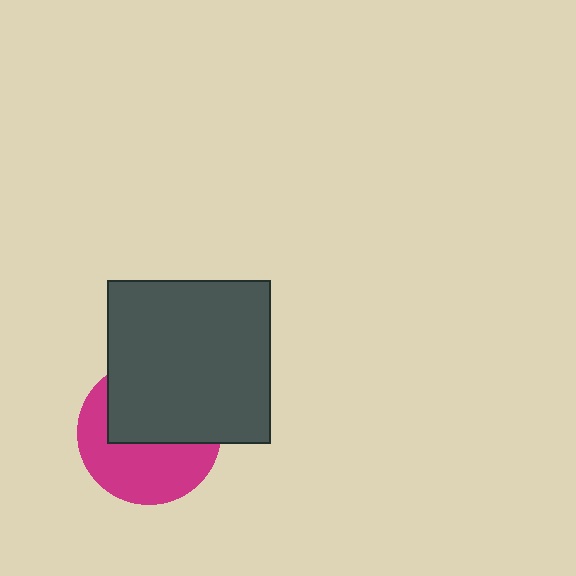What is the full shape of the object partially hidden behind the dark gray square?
The partially hidden object is a magenta circle.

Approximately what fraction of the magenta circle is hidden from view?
Roughly 50% of the magenta circle is hidden behind the dark gray square.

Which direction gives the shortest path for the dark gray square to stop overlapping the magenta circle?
Moving up gives the shortest separation.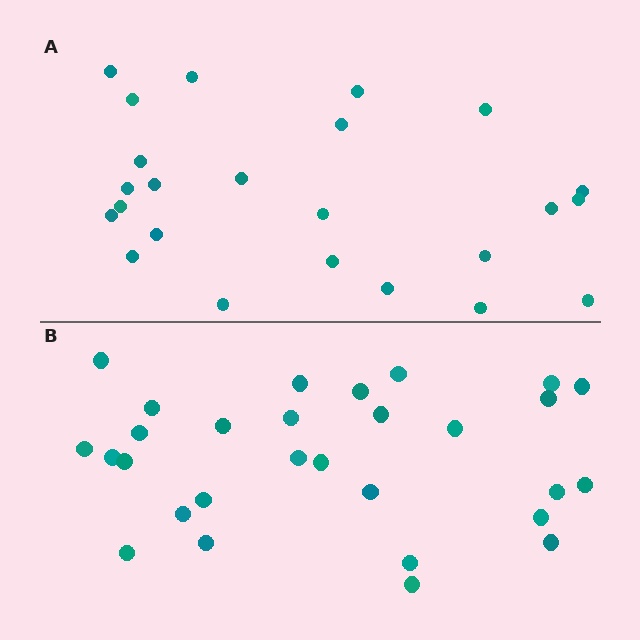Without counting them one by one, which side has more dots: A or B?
Region B (the bottom region) has more dots.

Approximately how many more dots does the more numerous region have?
Region B has about 5 more dots than region A.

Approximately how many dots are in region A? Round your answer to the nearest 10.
About 20 dots. (The exact count is 24, which rounds to 20.)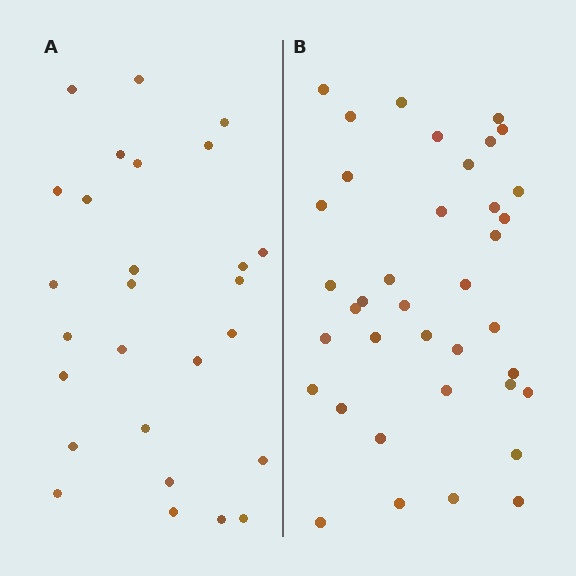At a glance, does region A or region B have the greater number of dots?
Region B (the right region) has more dots.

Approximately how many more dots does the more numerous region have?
Region B has roughly 12 or so more dots than region A.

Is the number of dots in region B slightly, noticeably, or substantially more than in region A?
Region B has noticeably more, but not dramatically so. The ratio is roughly 1.4 to 1.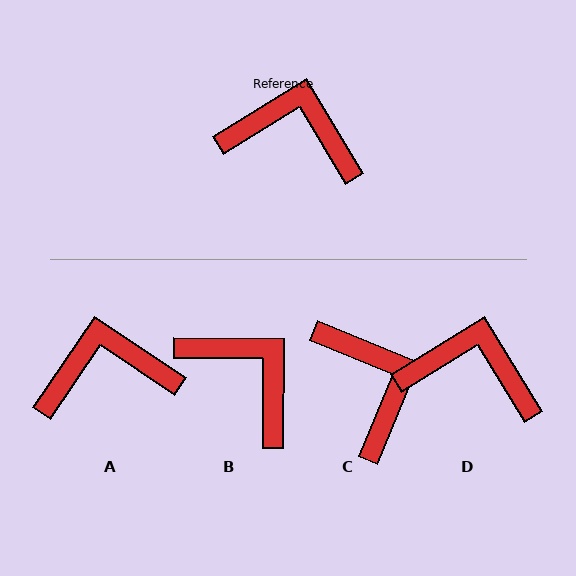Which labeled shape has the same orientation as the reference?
D.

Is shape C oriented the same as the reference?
No, it is off by about 54 degrees.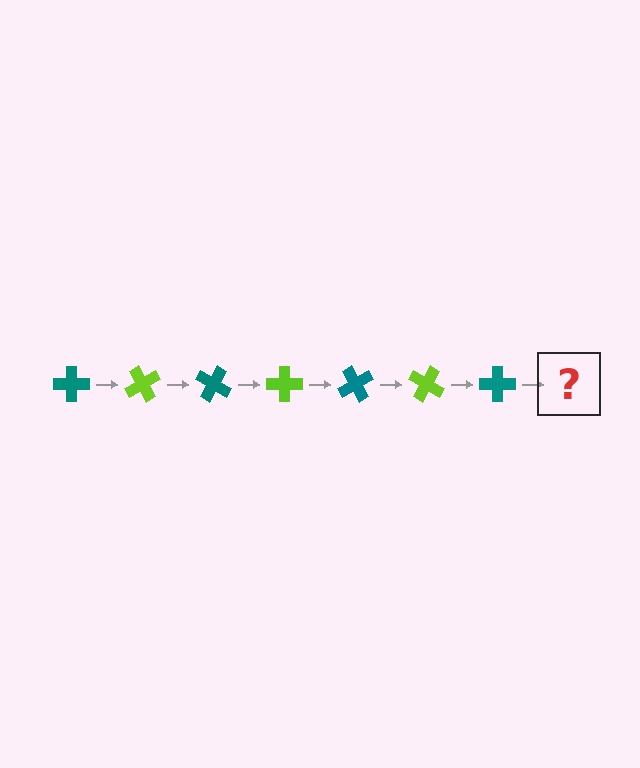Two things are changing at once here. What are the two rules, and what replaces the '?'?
The two rules are that it rotates 60 degrees each step and the color cycles through teal and lime. The '?' should be a lime cross, rotated 420 degrees from the start.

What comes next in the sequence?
The next element should be a lime cross, rotated 420 degrees from the start.